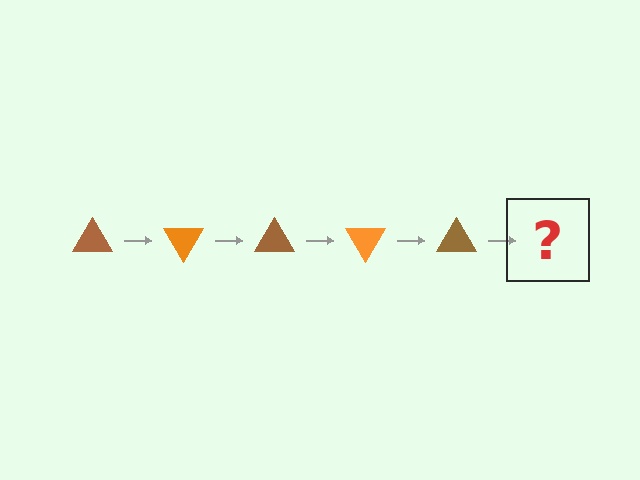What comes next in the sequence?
The next element should be an orange triangle, rotated 300 degrees from the start.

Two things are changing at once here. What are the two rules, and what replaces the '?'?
The two rules are that it rotates 60 degrees each step and the color cycles through brown and orange. The '?' should be an orange triangle, rotated 300 degrees from the start.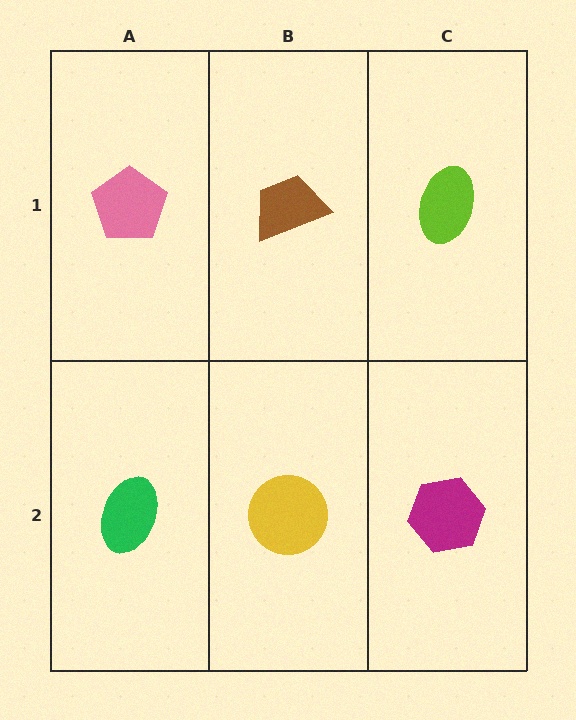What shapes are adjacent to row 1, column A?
A green ellipse (row 2, column A), a brown trapezoid (row 1, column B).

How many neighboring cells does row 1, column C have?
2.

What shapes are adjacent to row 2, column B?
A brown trapezoid (row 1, column B), a green ellipse (row 2, column A), a magenta hexagon (row 2, column C).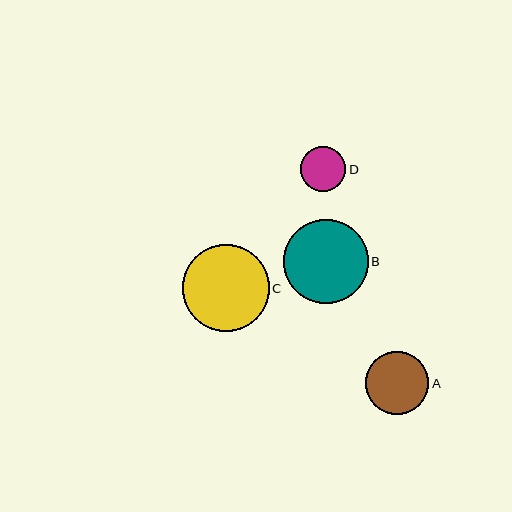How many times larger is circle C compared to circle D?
Circle C is approximately 1.9 times the size of circle D.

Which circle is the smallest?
Circle D is the smallest with a size of approximately 45 pixels.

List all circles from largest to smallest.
From largest to smallest: C, B, A, D.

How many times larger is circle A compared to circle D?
Circle A is approximately 1.4 times the size of circle D.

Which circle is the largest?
Circle C is the largest with a size of approximately 87 pixels.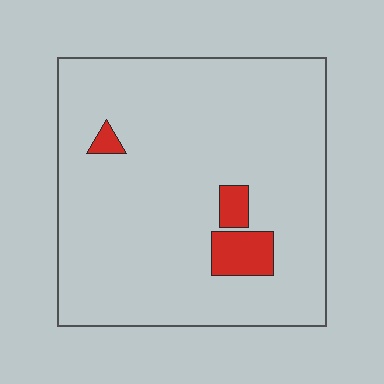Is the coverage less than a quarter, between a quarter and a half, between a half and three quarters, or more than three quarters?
Less than a quarter.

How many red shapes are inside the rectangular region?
3.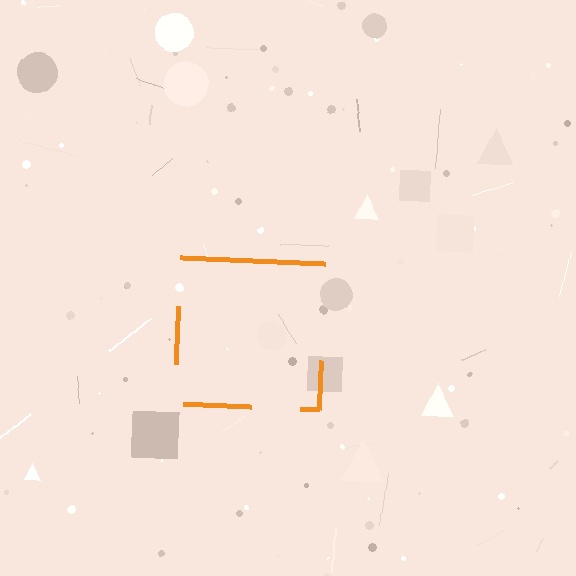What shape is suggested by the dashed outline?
The dashed outline suggests a square.